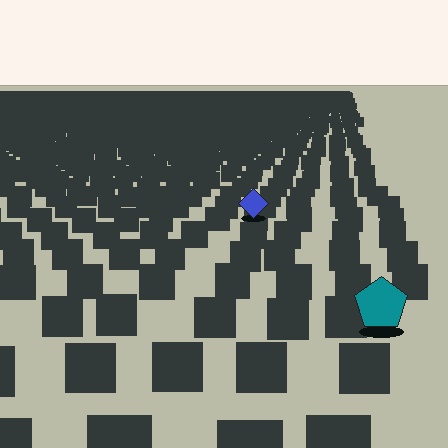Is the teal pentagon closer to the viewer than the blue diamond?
Yes. The teal pentagon is closer — you can tell from the texture gradient: the ground texture is coarser near it.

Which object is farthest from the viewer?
The blue diamond is farthest from the viewer. It appears smaller and the ground texture around it is denser.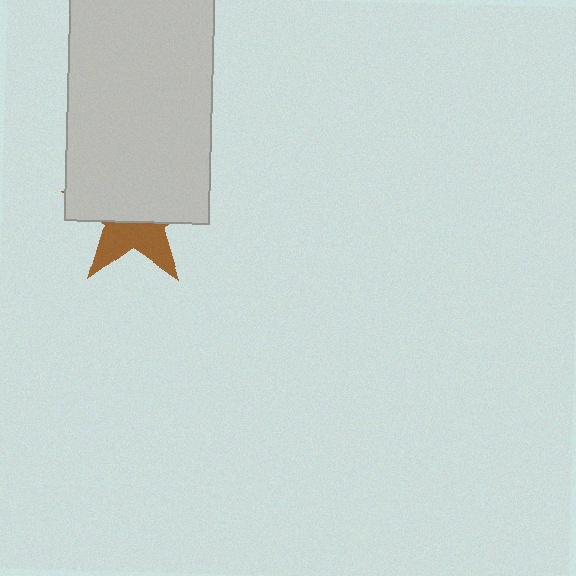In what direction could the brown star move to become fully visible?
The brown star could move down. That would shift it out from behind the light gray rectangle entirely.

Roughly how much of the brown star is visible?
A small part of it is visible (roughly 39%).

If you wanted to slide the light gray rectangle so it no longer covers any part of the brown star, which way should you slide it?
Slide it up — that is the most direct way to separate the two shapes.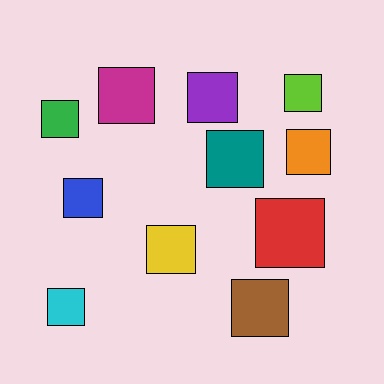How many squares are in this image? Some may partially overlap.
There are 11 squares.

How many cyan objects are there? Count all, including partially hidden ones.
There is 1 cyan object.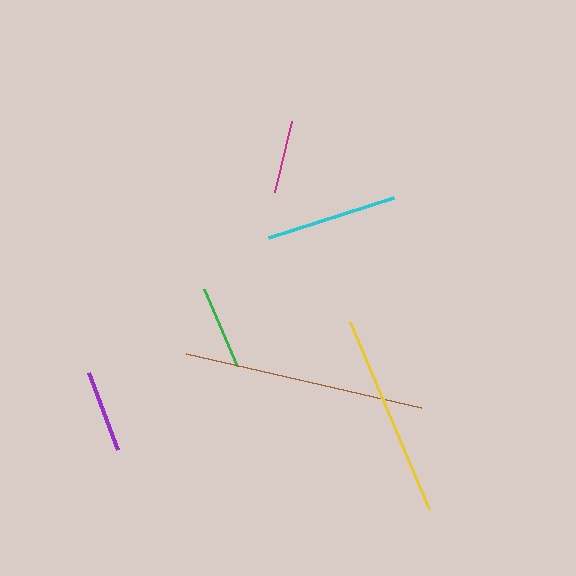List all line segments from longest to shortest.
From longest to shortest: brown, yellow, cyan, green, purple, magenta.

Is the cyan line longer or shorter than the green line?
The cyan line is longer than the green line.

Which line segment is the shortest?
The magenta line is the shortest at approximately 73 pixels.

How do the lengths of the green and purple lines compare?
The green and purple lines are approximately the same length.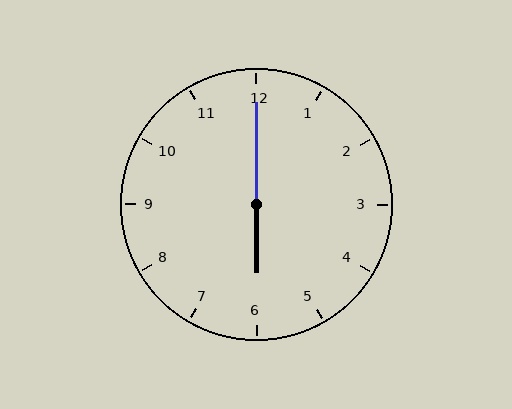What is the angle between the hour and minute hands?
Approximately 180 degrees.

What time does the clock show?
6:00.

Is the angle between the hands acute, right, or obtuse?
It is obtuse.